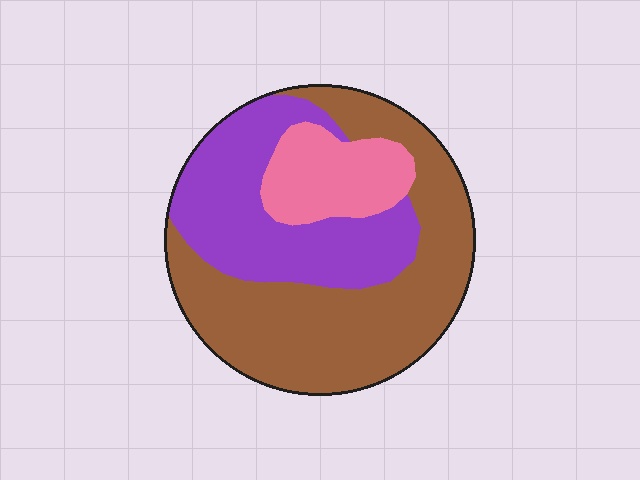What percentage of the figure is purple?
Purple covers roughly 35% of the figure.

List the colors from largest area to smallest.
From largest to smallest: brown, purple, pink.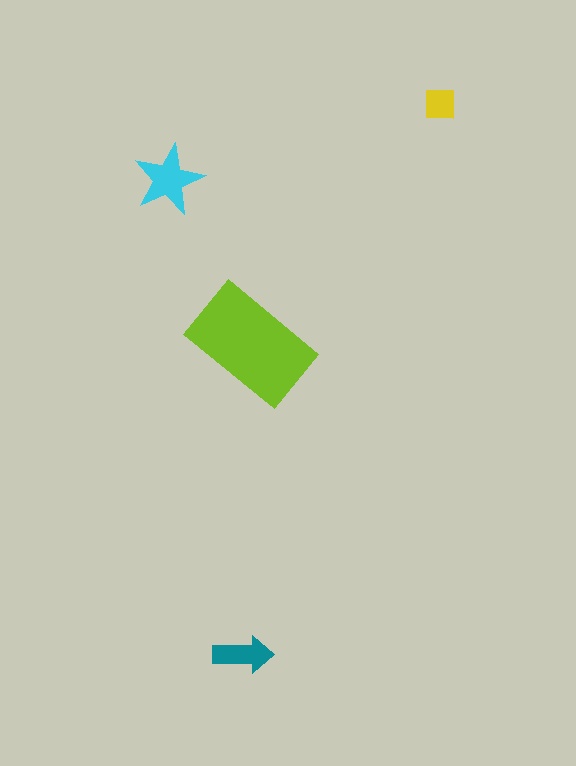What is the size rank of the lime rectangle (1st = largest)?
1st.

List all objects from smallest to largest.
The yellow square, the teal arrow, the cyan star, the lime rectangle.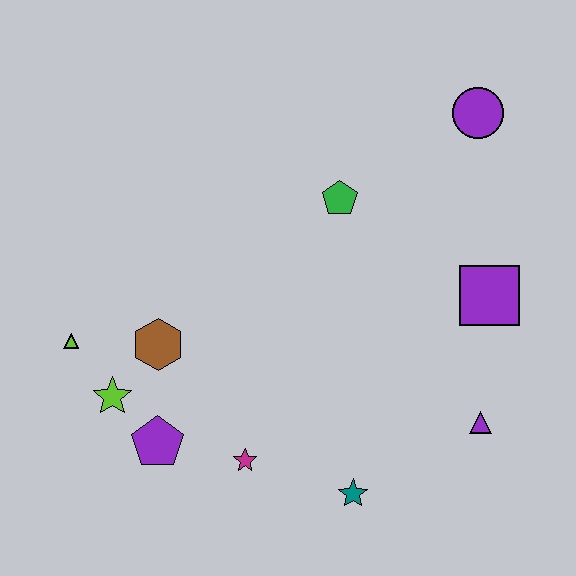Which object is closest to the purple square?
The purple triangle is closest to the purple square.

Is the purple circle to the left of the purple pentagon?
No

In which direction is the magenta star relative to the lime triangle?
The magenta star is to the right of the lime triangle.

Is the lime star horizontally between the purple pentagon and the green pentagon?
No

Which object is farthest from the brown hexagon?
The purple circle is farthest from the brown hexagon.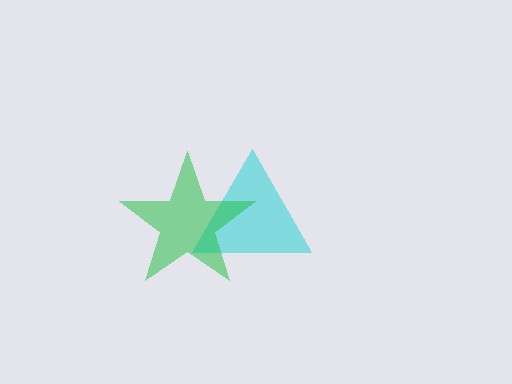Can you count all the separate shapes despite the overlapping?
Yes, there are 2 separate shapes.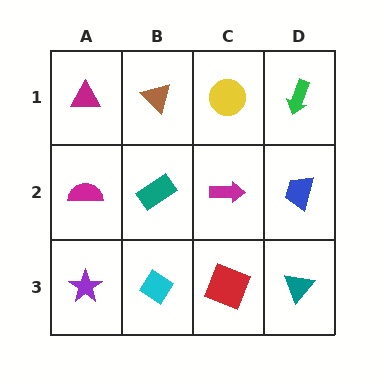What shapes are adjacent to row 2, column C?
A yellow circle (row 1, column C), a red square (row 3, column C), a teal rectangle (row 2, column B), a blue trapezoid (row 2, column D).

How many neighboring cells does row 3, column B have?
3.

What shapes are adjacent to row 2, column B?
A brown triangle (row 1, column B), a cyan diamond (row 3, column B), a magenta semicircle (row 2, column A), a magenta arrow (row 2, column C).